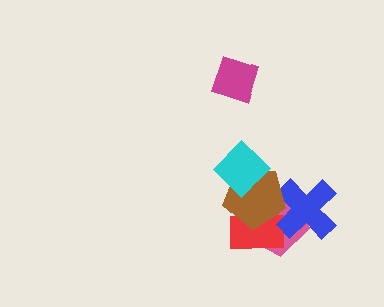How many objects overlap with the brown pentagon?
4 objects overlap with the brown pentagon.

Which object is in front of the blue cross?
The brown pentagon is in front of the blue cross.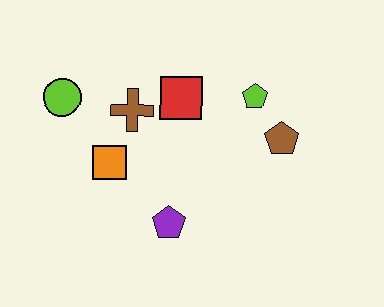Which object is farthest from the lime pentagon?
The lime circle is farthest from the lime pentagon.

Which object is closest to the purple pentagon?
The orange square is closest to the purple pentagon.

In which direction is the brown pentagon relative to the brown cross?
The brown pentagon is to the right of the brown cross.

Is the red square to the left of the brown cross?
No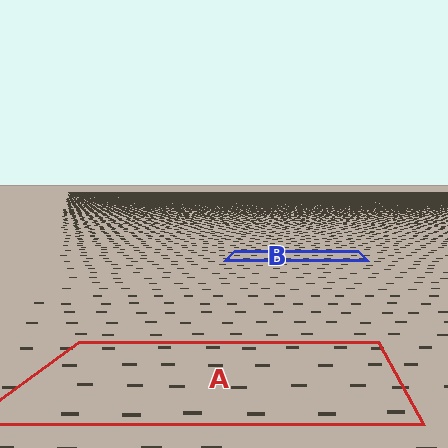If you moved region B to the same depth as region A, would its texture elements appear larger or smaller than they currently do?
They would appear larger. At a closer depth, the same texture elements are projected at a bigger on-screen size.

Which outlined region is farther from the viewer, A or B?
Region B is farther from the viewer — the texture elements inside it appear smaller and more densely packed.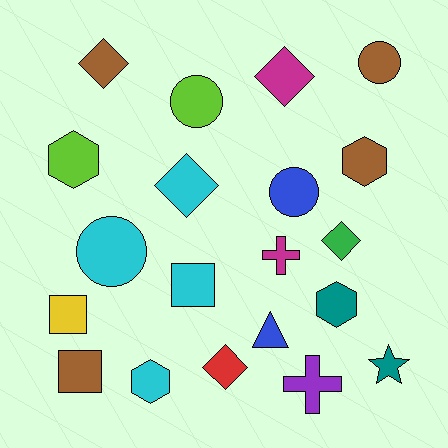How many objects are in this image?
There are 20 objects.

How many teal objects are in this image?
There are 2 teal objects.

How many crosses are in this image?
There are 2 crosses.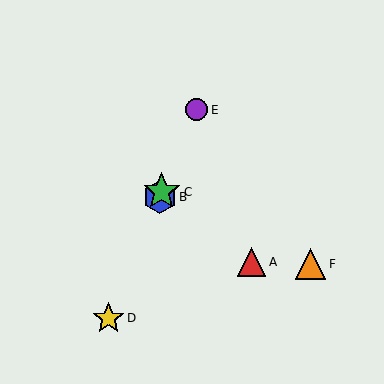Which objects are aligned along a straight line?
Objects B, C, D, E are aligned along a straight line.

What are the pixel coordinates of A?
Object A is at (251, 262).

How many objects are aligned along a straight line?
4 objects (B, C, D, E) are aligned along a straight line.